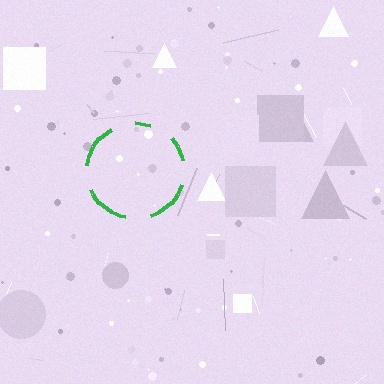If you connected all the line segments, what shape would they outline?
They would outline a circle.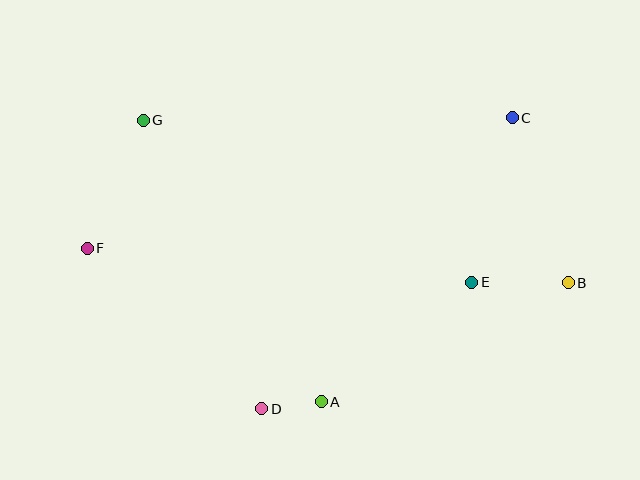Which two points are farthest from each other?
Points B and F are farthest from each other.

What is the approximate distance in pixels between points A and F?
The distance between A and F is approximately 280 pixels.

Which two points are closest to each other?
Points A and D are closest to each other.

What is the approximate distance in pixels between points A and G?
The distance between A and G is approximately 333 pixels.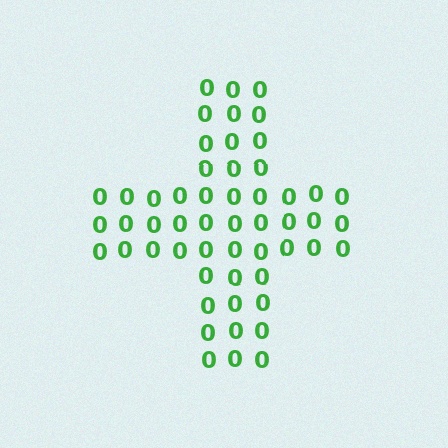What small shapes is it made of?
It is made of small digit 0's.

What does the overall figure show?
The overall figure shows a cross.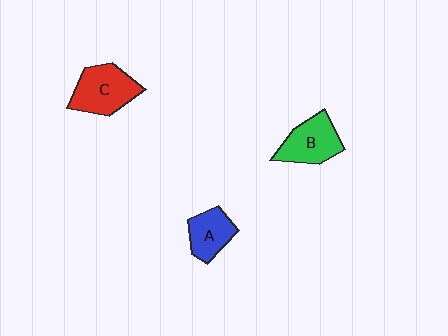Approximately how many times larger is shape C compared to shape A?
Approximately 1.4 times.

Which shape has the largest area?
Shape C (red).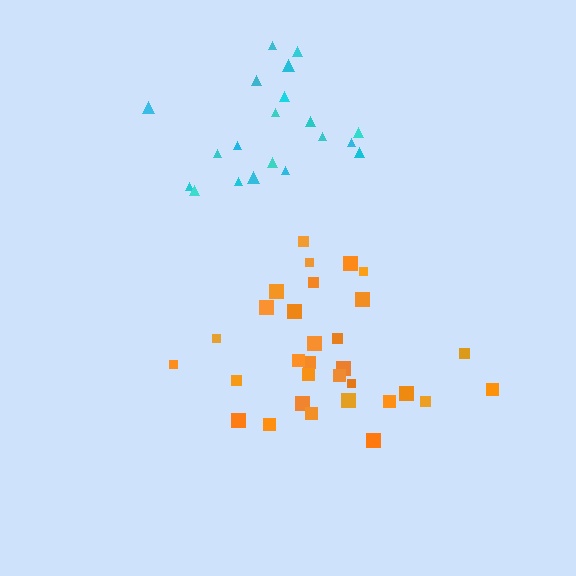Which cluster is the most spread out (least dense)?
Cyan.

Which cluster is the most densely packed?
Orange.